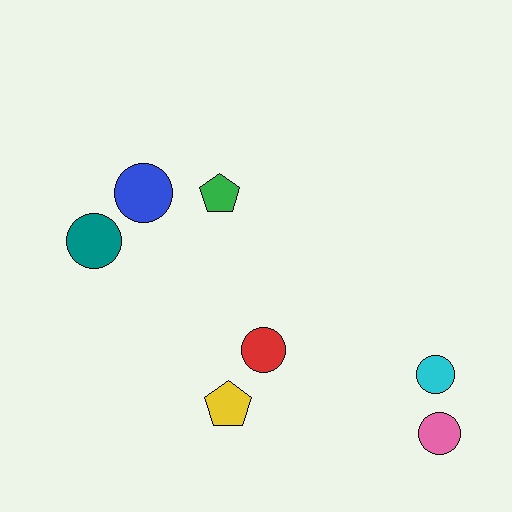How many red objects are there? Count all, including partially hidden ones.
There is 1 red object.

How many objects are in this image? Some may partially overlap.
There are 7 objects.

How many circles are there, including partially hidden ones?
There are 5 circles.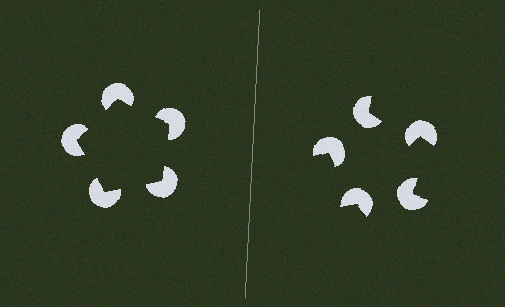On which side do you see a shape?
An illusory pentagon appears on the left side. On the right side the wedge cuts are rotated, so no coherent shape forms.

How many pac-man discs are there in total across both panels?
10 — 5 on each side.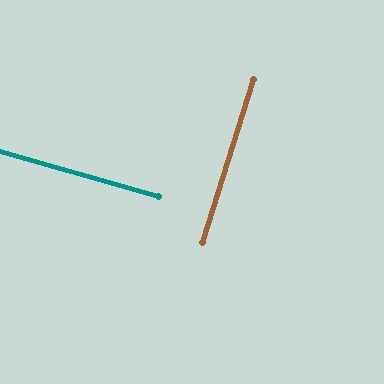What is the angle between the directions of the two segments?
Approximately 88 degrees.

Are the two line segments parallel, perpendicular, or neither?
Perpendicular — they meet at approximately 88°.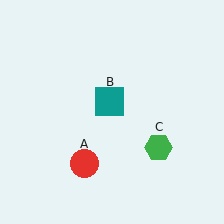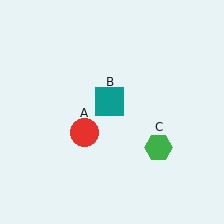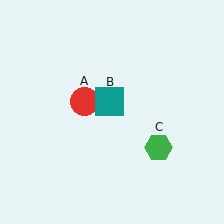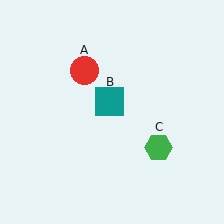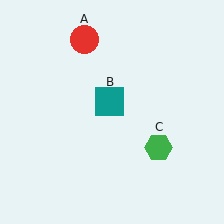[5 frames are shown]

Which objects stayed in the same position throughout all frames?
Teal square (object B) and green hexagon (object C) remained stationary.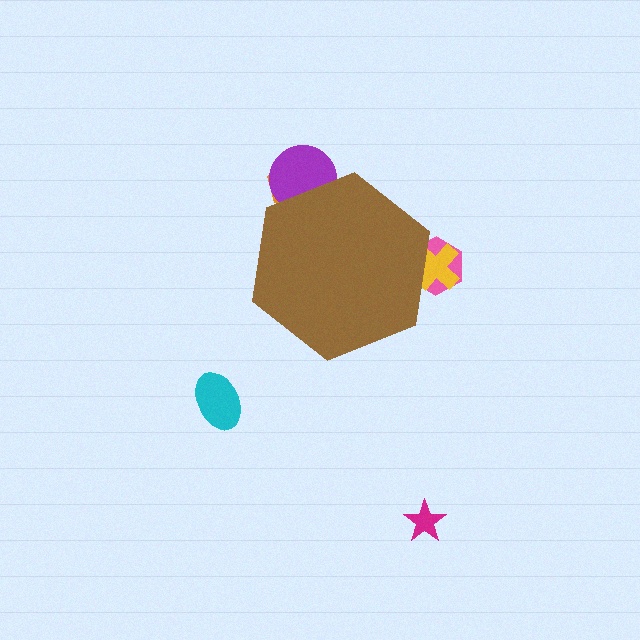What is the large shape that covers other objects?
A brown hexagon.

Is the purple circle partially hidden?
Yes, the purple circle is partially hidden behind the brown hexagon.